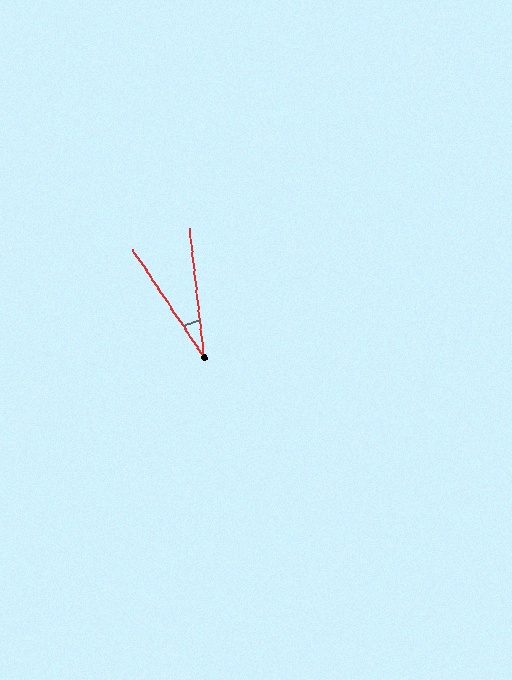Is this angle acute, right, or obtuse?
It is acute.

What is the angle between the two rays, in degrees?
Approximately 27 degrees.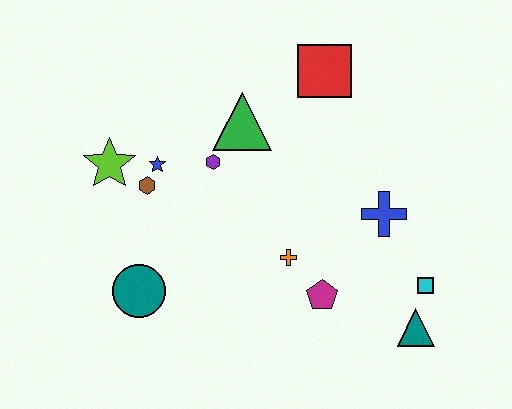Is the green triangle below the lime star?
No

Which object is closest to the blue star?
The brown hexagon is closest to the blue star.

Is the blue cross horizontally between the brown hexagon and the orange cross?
No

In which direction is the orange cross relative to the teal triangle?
The orange cross is to the left of the teal triangle.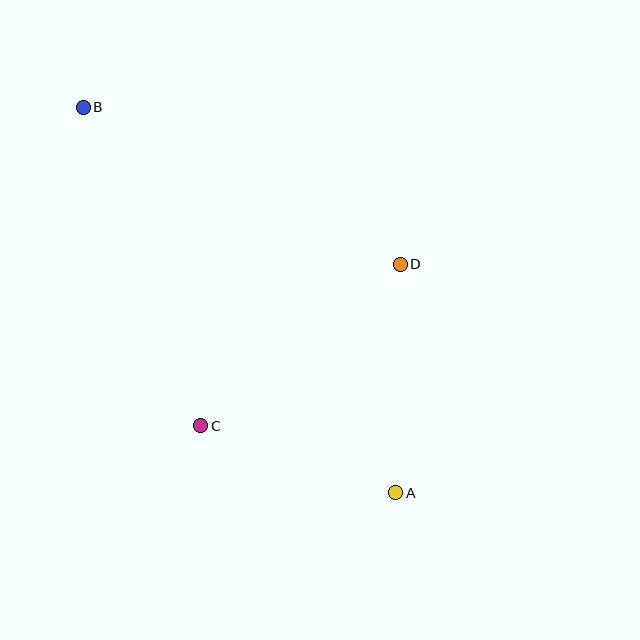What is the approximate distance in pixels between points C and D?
The distance between C and D is approximately 257 pixels.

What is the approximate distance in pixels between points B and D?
The distance between B and D is approximately 354 pixels.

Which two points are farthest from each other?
Points A and B are farthest from each other.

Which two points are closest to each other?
Points A and C are closest to each other.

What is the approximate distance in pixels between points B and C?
The distance between B and C is approximately 340 pixels.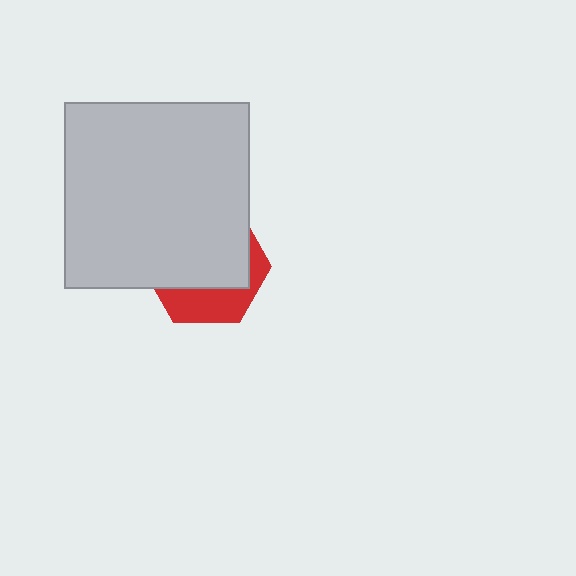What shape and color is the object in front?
The object in front is a light gray rectangle.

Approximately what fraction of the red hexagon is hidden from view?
Roughly 67% of the red hexagon is hidden behind the light gray rectangle.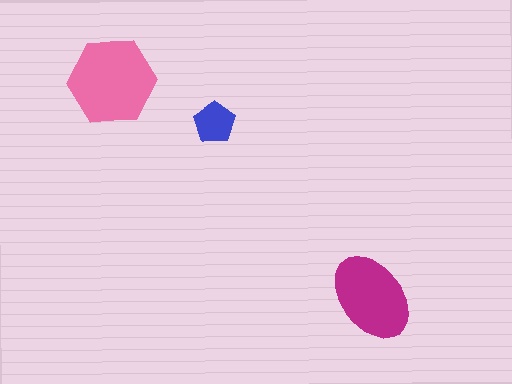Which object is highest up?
The pink hexagon is topmost.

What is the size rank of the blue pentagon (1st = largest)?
3rd.